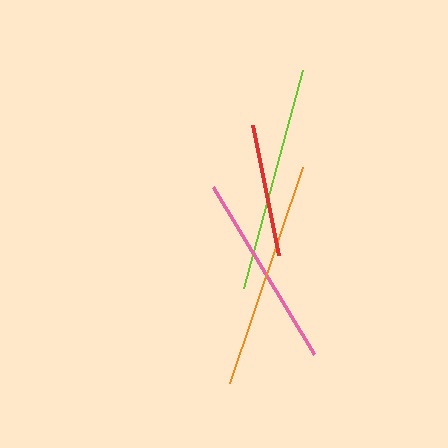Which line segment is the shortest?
The red line is the shortest at approximately 132 pixels.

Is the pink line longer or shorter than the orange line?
The orange line is longer than the pink line.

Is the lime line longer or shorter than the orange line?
The orange line is longer than the lime line.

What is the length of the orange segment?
The orange segment is approximately 227 pixels long.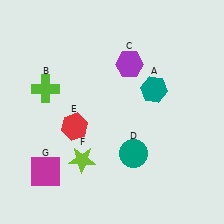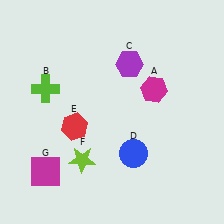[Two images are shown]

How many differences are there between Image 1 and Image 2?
There are 2 differences between the two images.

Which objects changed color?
A changed from teal to magenta. D changed from teal to blue.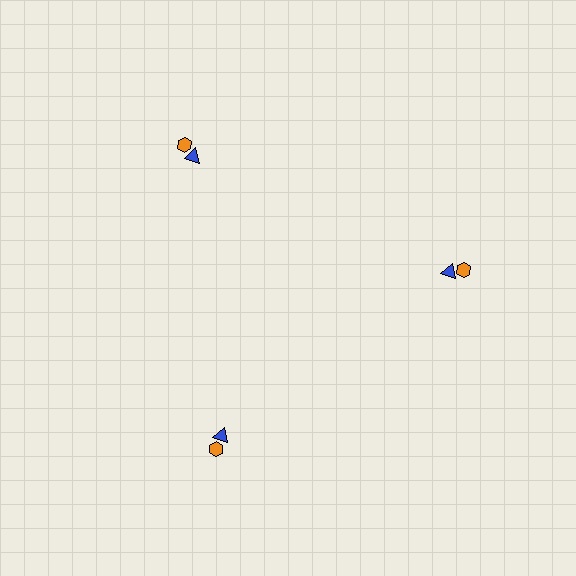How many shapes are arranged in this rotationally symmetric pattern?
There are 6 shapes, arranged in 3 groups of 2.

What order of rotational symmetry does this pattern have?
This pattern has 3-fold rotational symmetry.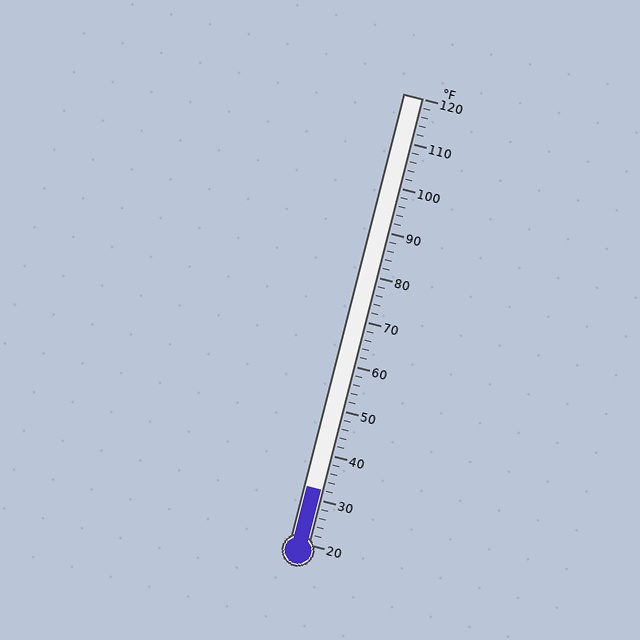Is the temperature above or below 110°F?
The temperature is below 110°F.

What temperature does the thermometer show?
The thermometer shows approximately 32°F.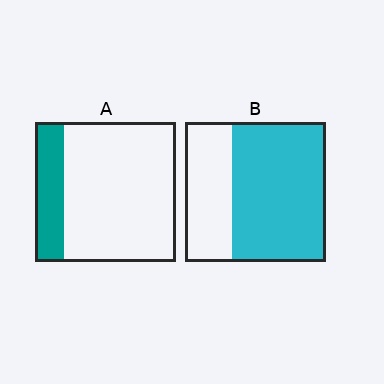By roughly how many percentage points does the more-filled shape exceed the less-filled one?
By roughly 45 percentage points (B over A).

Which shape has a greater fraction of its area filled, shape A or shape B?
Shape B.